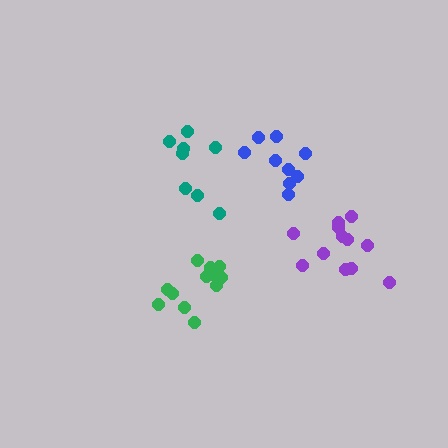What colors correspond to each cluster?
The clusters are colored: blue, purple, teal, green.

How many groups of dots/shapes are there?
There are 4 groups.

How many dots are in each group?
Group 1: 9 dots, Group 2: 12 dots, Group 3: 8 dots, Group 4: 12 dots (41 total).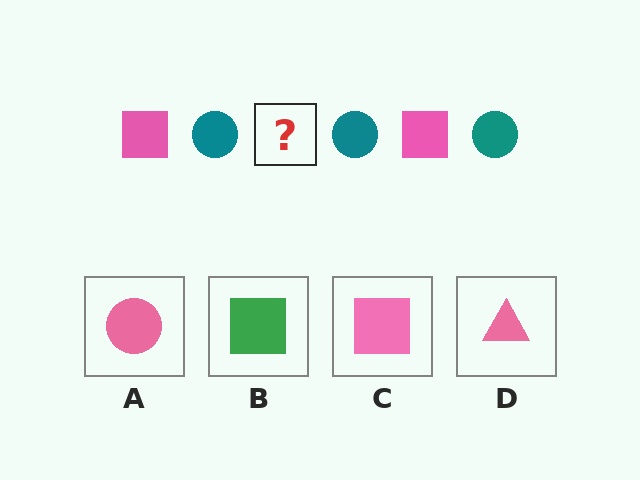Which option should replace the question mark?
Option C.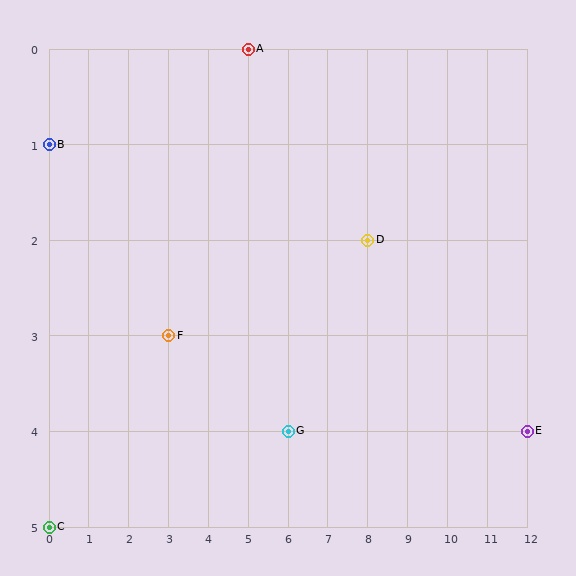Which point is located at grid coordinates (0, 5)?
Point C is at (0, 5).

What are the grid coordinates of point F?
Point F is at grid coordinates (3, 3).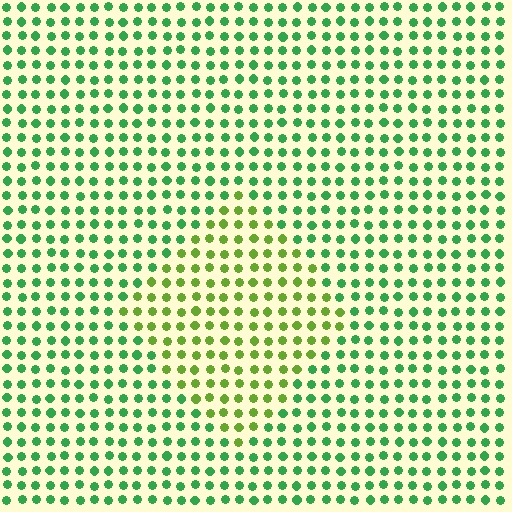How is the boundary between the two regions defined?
The boundary is defined purely by a slight shift in hue (about 41 degrees). Spacing, size, and orientation are identical on both sides.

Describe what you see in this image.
The image is filled with small green elements in a uniform arrangement. A diamond-shaped region is visible where the elements are tinted to a slightly different hue, forming a subtle color boundary.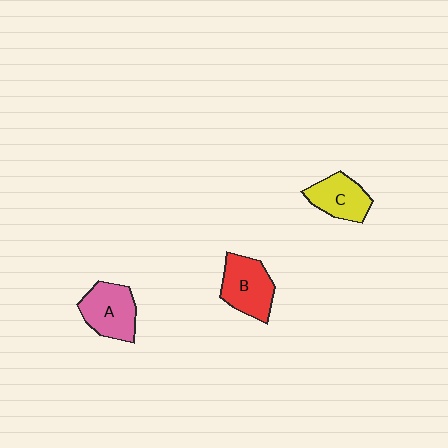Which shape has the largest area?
Shape B (red).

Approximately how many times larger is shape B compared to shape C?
Approximately 1.2 times.